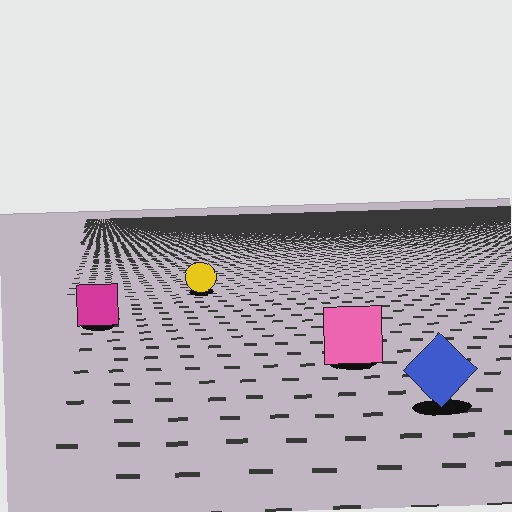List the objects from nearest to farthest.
From nearest to farthest: the blue diamond, the pink square, the magenta square, the yellow circle.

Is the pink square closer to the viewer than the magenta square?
Yes. The pink square is closer — you can tell from the texture gradient: the ground texture is coarser near it.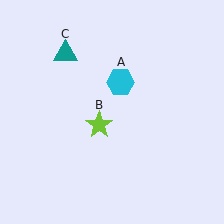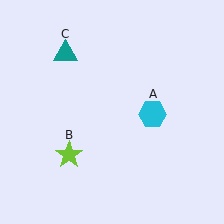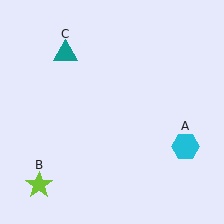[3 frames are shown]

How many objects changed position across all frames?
2 objects changed position: cyan hexagon (object A), lime star (object B).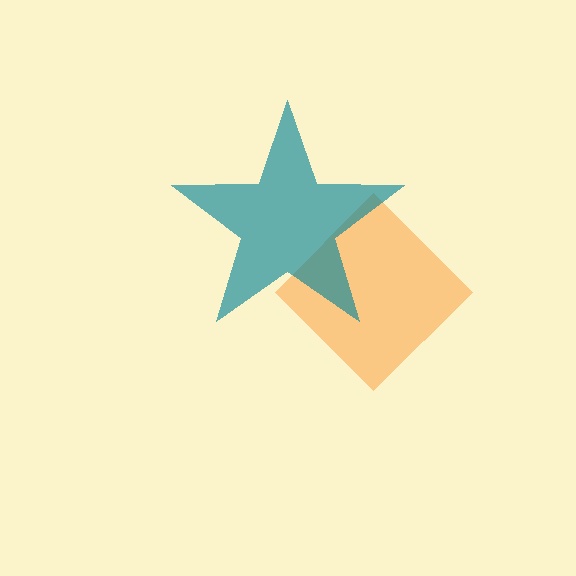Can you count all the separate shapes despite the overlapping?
Yes, there are 2 separate shapes.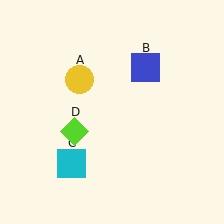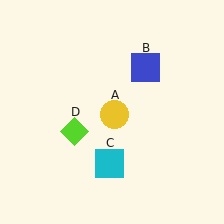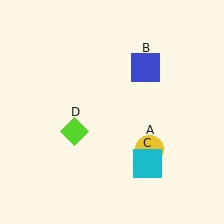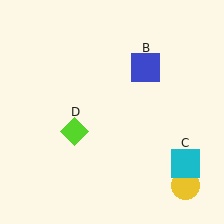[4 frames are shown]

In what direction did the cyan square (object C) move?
The cyan square (object C) moved right.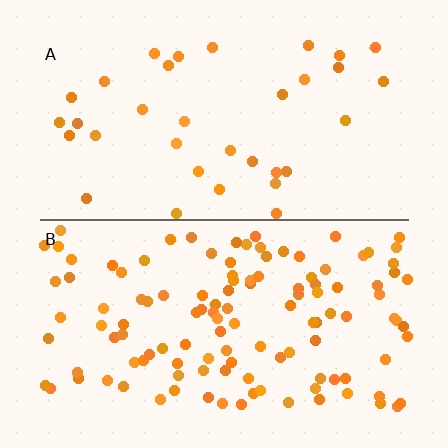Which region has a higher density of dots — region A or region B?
B (the bottom).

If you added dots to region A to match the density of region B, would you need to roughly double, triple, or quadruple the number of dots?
Approximately triple.